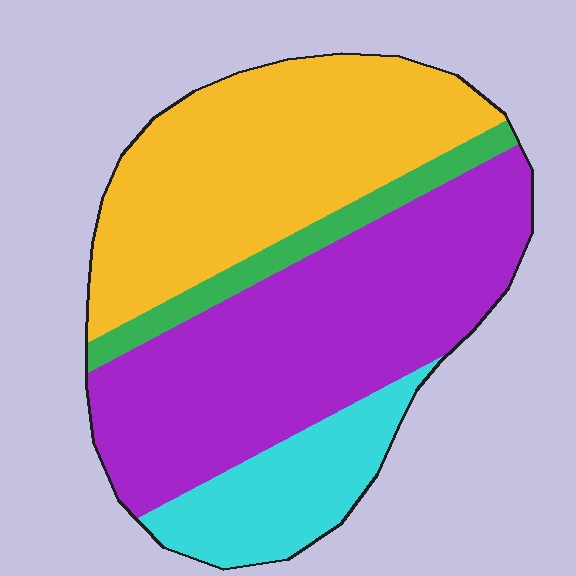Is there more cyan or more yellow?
Yellow.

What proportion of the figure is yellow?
Yellow takes up between a third and a half of the figure.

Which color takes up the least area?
Green, at roughly 10%.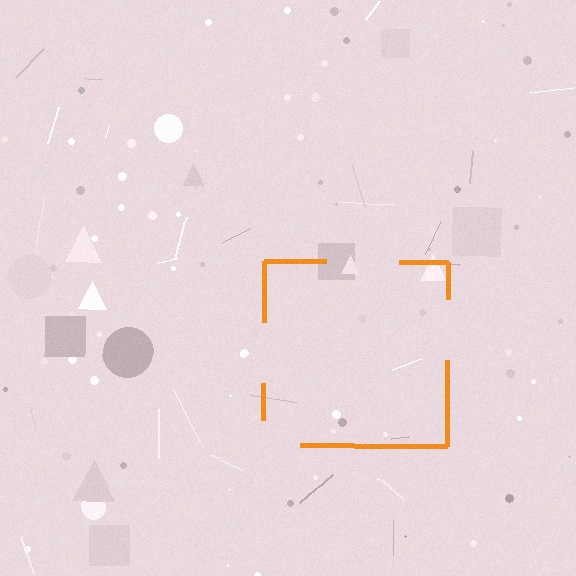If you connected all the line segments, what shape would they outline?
They would outline a square.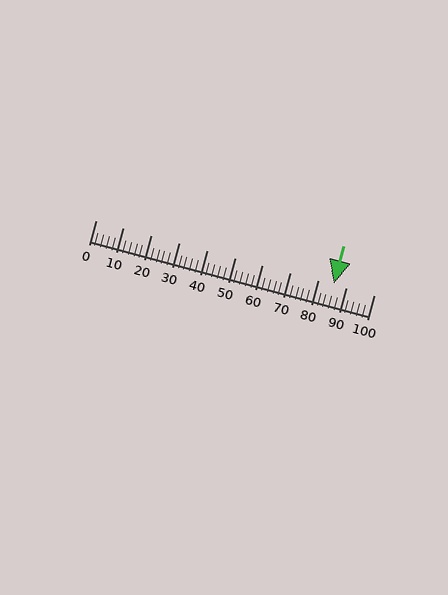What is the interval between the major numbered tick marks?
The major tick marks are spaced 10 units apart.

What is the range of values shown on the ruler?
The ruler shows values from 0 to 100.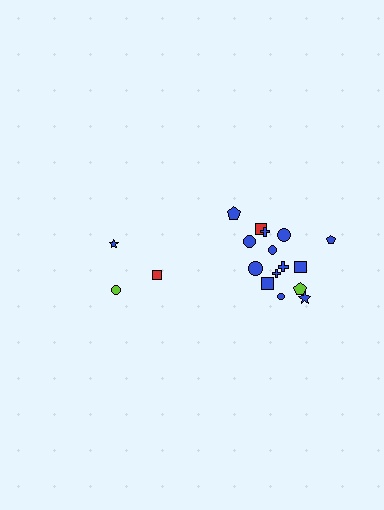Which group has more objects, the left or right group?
The right group.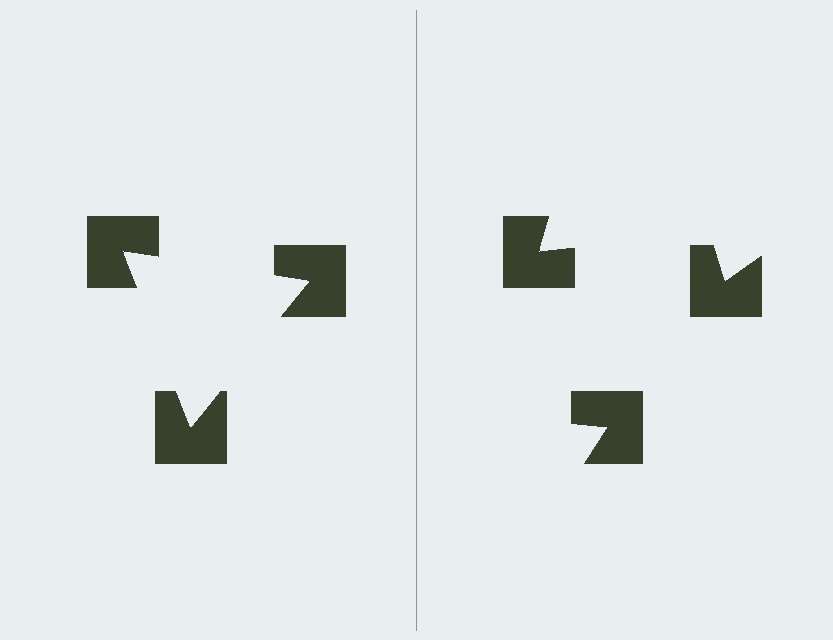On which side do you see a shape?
An illusory triangle appears on the left side. On the right side the wedge cuts are rotated, so no coherent shape forms.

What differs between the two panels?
The notched squares are positioned identically on both sides; only the wedge orientations differ. On the left they align to a triangle; on the right they are misaligned.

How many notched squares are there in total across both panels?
6 — 3 on each side.